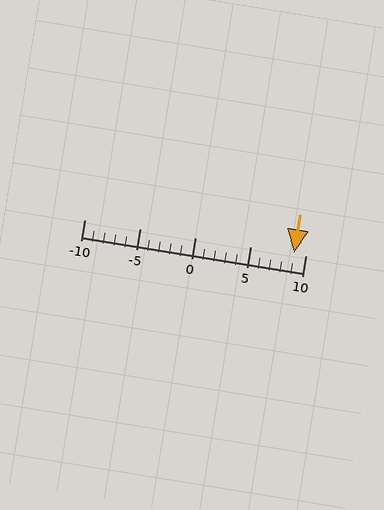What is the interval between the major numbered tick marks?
The major tick marks are spaced 5 units apart.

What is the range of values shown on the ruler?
The ruler shows values from -10 to 10.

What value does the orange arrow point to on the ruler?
The orange arrow points to approximately 9.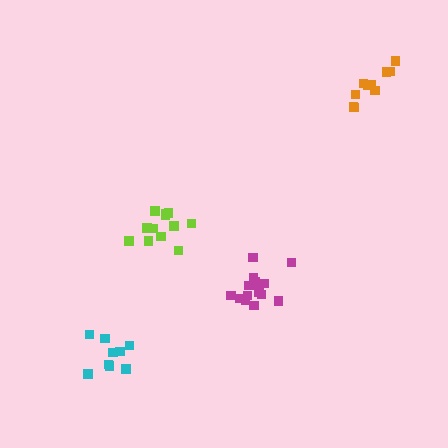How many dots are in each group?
Group 1: 15 dots, Group 2: 9 dots, Group 3: 12 dots, Group 4: 10 dots (46 total).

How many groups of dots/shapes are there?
There are 4 groups.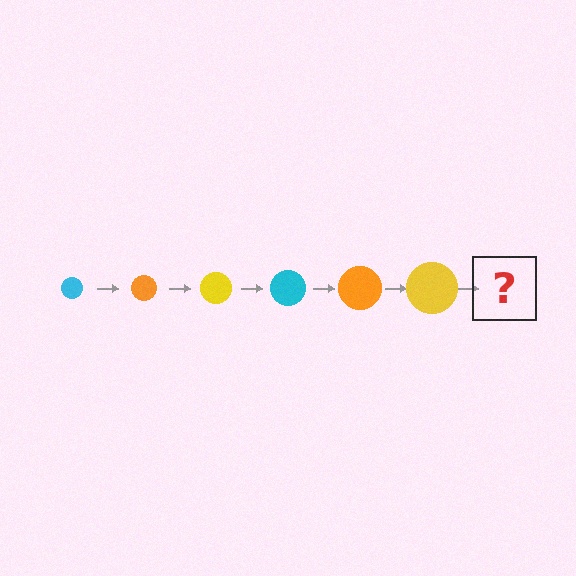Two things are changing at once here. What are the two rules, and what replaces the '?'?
The two rules are that the circle grows larger each step and the color cycles through cyan, orange, and yellow. The '?' should be a cyan circle, larger than the previous one.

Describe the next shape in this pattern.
It should be a cyan circle, larger than the previous one.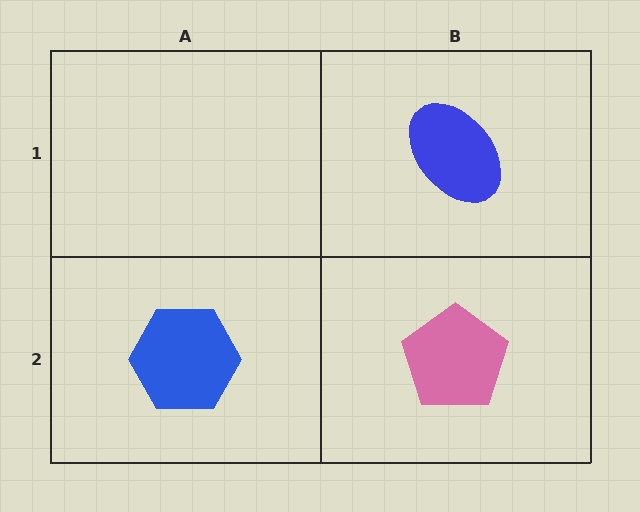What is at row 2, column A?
A blue hexagon.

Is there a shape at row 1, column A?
No, that cell is empty.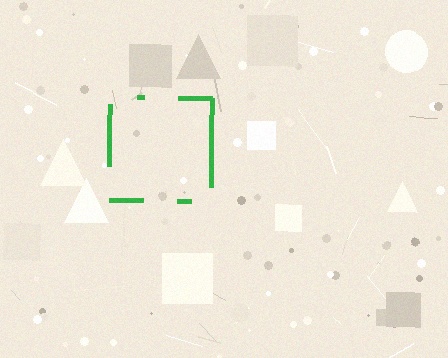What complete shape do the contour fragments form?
The contour fragments form a square.